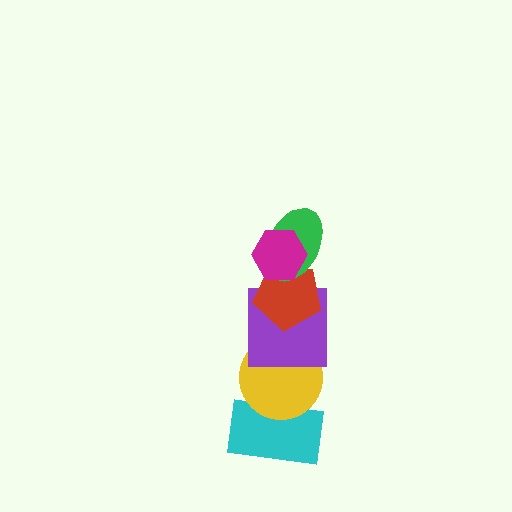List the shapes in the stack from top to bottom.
From top to bottom: the magenta hexagon, the green ellipse, the red pentagon, the purple square, the yellow circle, the cyan rectangle.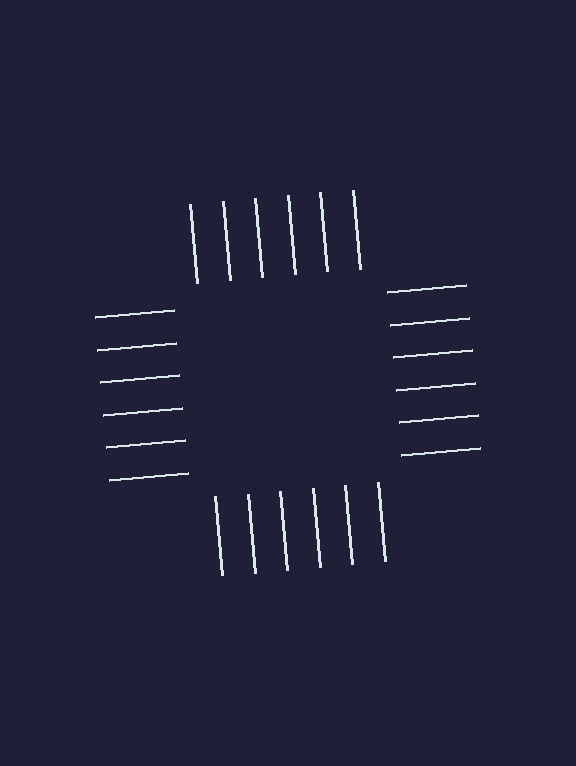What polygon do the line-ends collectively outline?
An illusory square — the line segments terminate on its edges but no continuous stroke is drawn.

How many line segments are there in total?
24 — 6 along each of the 4 edges.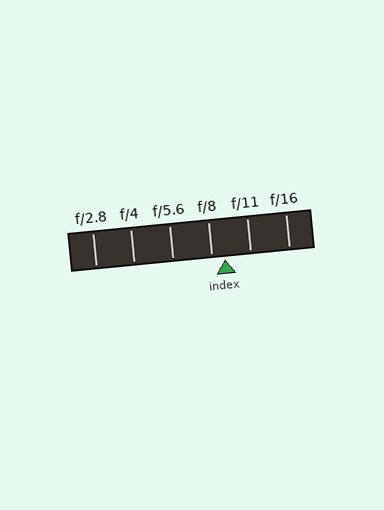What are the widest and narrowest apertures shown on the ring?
The widest aperture shown is f/2.8 and the narrowest is f/16.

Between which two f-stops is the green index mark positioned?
The index mark is between f/8 and f/11.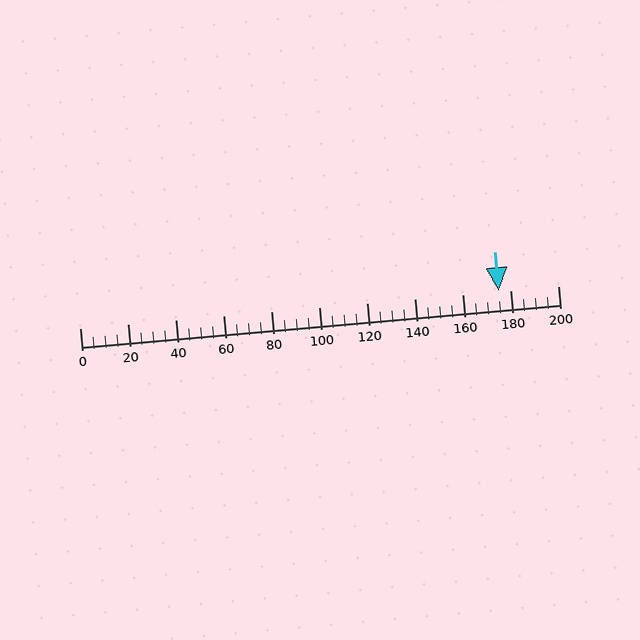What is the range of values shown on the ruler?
The ruler shows values from 0 to 200.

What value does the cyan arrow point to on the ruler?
The cyan arrow points to approximately 175.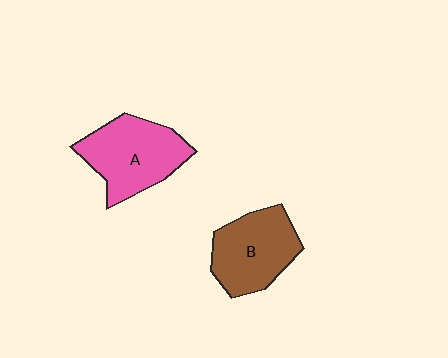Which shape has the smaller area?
Shape B (brown).